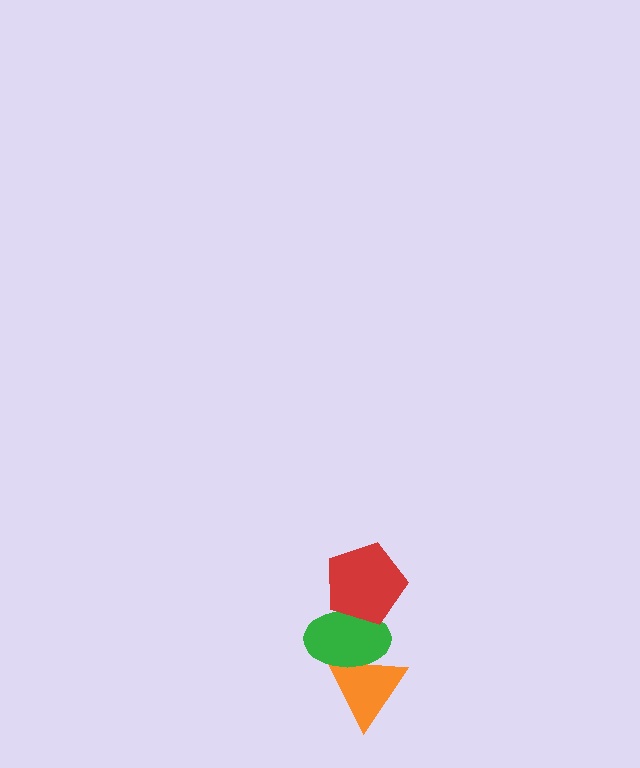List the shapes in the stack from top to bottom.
From top to bottom: the red pentagon, the green ellipse, the orange triangle.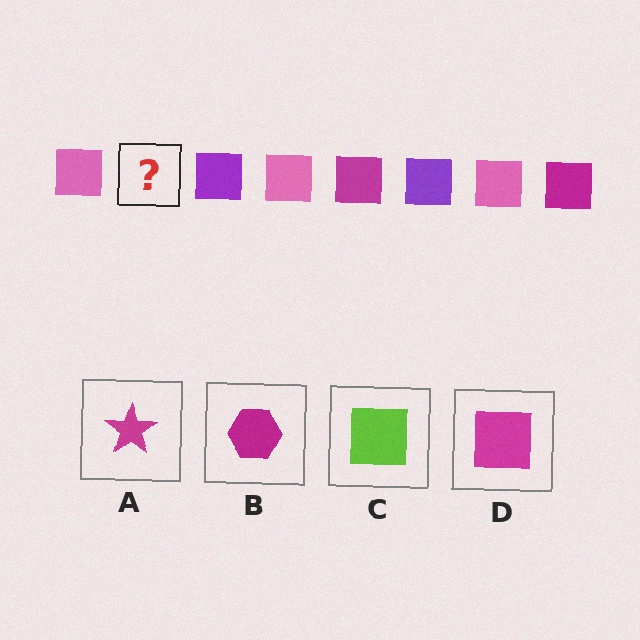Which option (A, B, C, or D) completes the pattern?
D.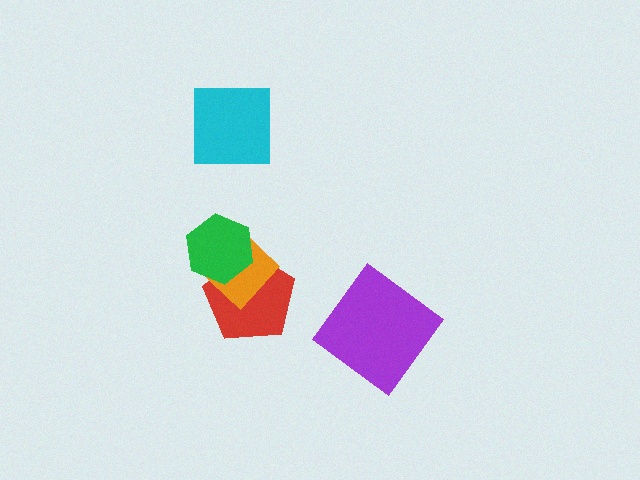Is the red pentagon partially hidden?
Yes, it is partially covered by another shape.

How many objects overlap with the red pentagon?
2 objects overlap with the red pentagon.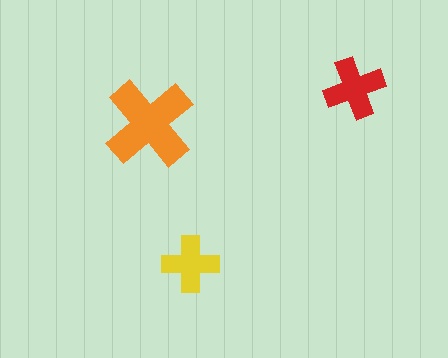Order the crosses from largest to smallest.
the orange one, the red one, the yellow one.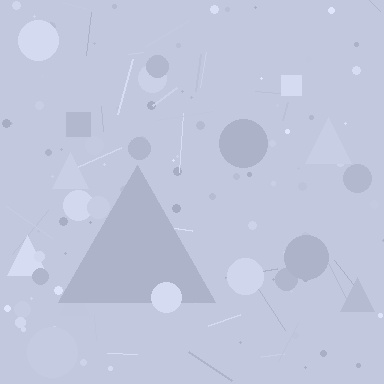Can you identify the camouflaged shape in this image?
The camouflaged shape is a triangle.